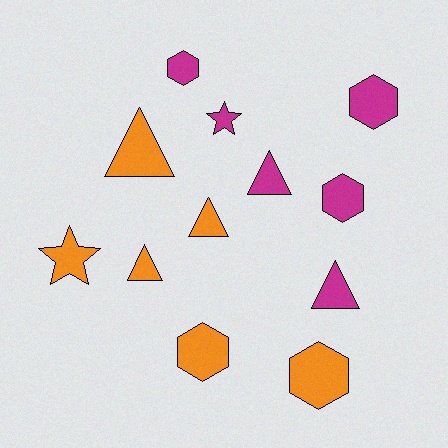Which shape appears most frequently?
Triangle, with 5 objects.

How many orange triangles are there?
There are 3 orange triangles.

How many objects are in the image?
There are 12 objects.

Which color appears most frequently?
Magenta, with 6 objects.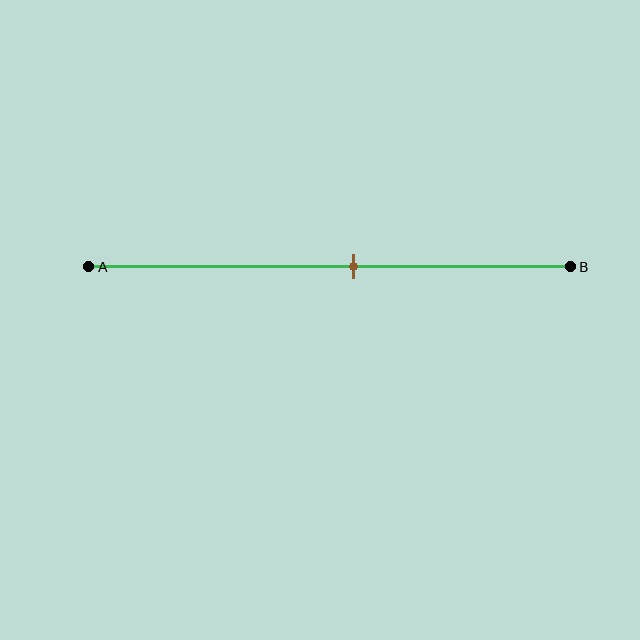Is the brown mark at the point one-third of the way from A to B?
No, the mark is at about 55% from A, not at the 33% one-third point.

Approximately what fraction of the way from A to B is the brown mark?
The brown mark is approximately 55% of the way from A to B.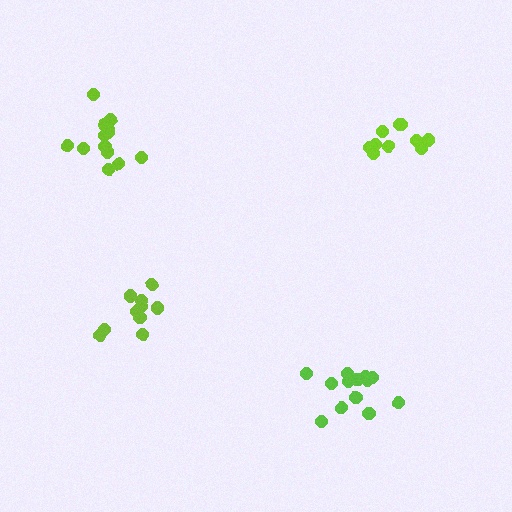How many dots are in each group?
Group 1: 10 dots, Group 2: 10 dots, Group 3: 15 dots, Group 4: 13 dots (48 total).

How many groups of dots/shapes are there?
There are 4 groups.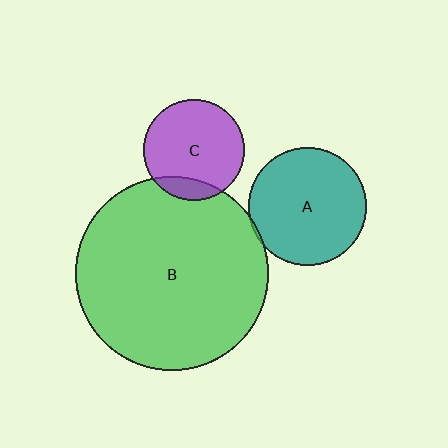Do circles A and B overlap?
Yes.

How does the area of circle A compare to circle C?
Approximately 1.4 times.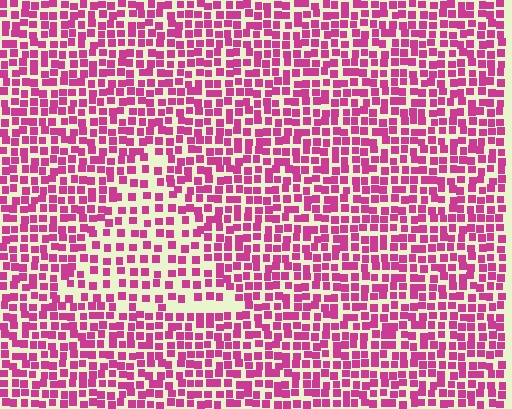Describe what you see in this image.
The image contains small magenta elements arranged at two different densities. A triangle-shaped region is visible where the elements are less densely packed than the surrounding area.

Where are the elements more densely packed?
The elements are more densely packed outside the triangle boundary.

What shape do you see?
I see a triangle.